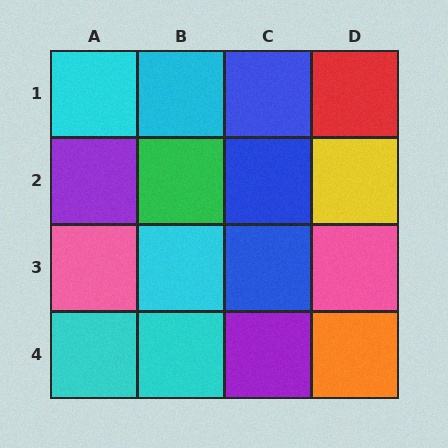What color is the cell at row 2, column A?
Purple.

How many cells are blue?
3 cells are blue.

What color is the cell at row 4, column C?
Purple.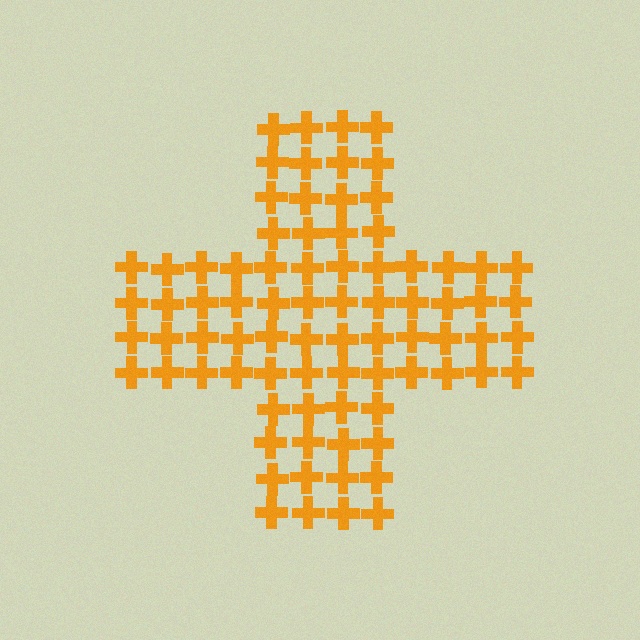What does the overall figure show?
The overall figure shows a cross.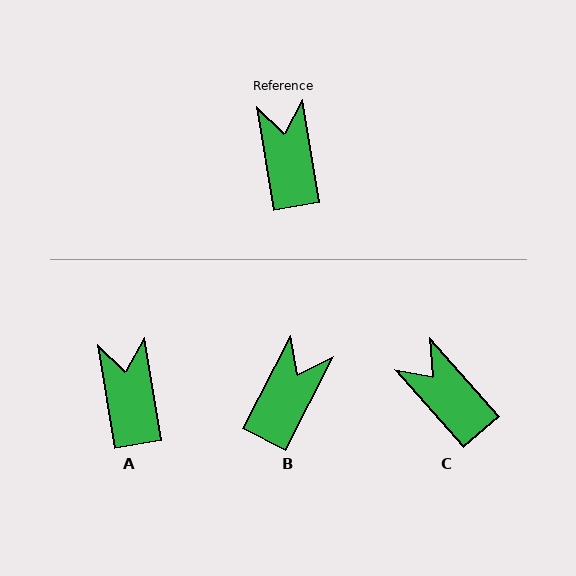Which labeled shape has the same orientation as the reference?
A.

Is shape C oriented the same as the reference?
No, it is off by about 32 degrees.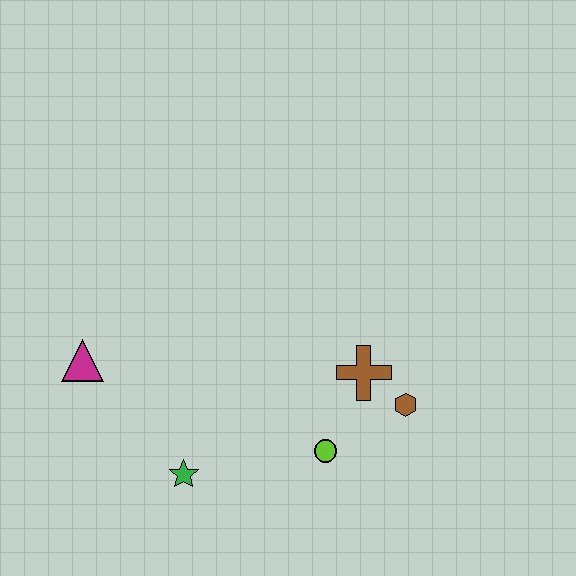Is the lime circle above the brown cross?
No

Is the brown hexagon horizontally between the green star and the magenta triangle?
No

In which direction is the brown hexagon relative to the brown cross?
The brown hexagon is to the right of the brown cross.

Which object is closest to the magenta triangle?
The green star is closest to the magenta triangle.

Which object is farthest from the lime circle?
The magenta triangle is farthest from the lime circle.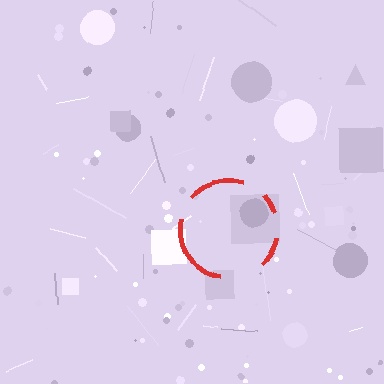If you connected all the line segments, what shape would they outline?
They would outline a circle.